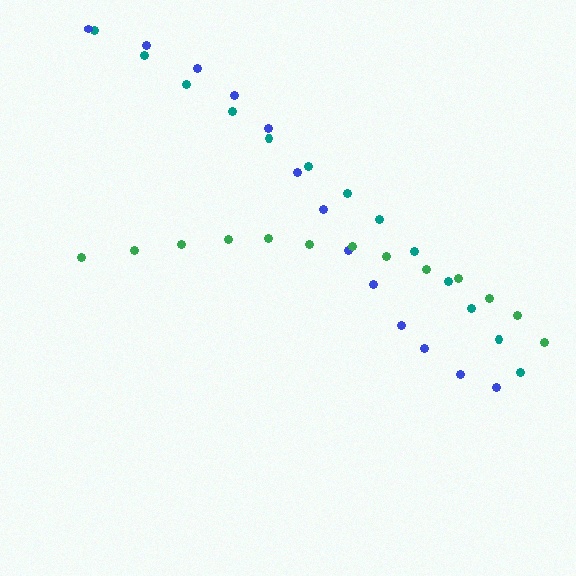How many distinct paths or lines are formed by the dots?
There are 3 distinct paths.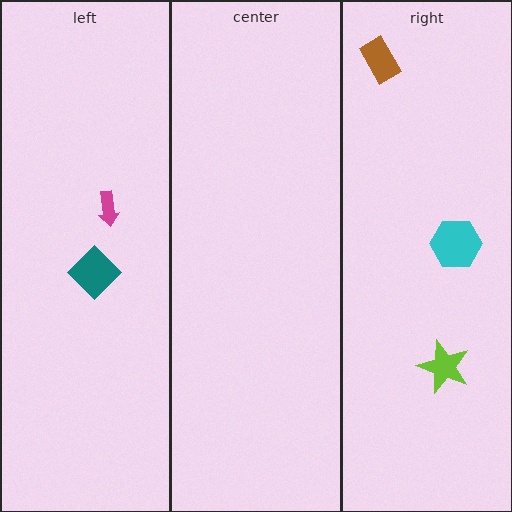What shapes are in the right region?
The lime star, the cyan hexagon, the brown rectangle.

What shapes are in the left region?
The teal diamond, the magenta arrow.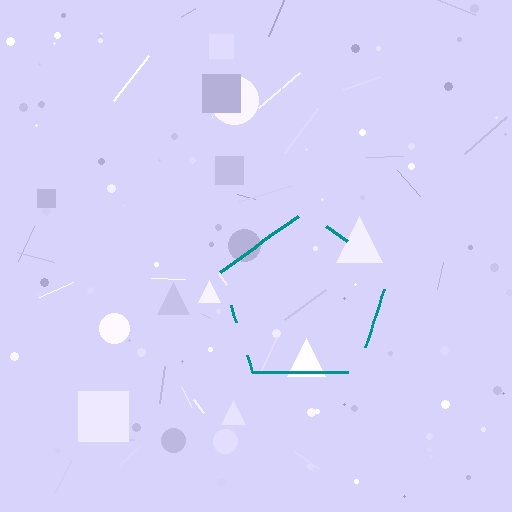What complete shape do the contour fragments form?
The contour fragments form a pentagon.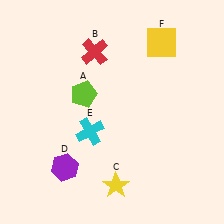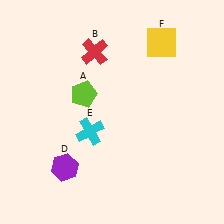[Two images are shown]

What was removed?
The yellow star (C) was removed in Image 2.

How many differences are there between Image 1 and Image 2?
There is 1 difference between the two images.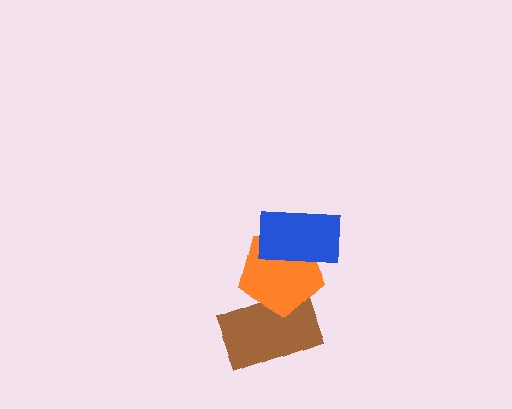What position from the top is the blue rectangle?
The blue rectangle is 1st from the top.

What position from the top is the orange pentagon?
The orange pentagon is 2nd from the top.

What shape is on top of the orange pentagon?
The blue rectangle is on top of the orange pentagon.